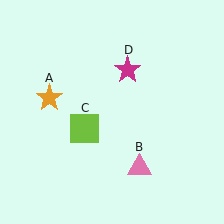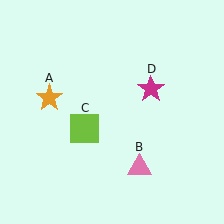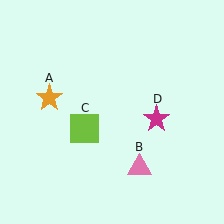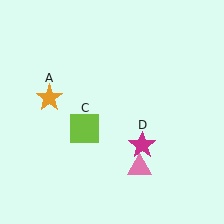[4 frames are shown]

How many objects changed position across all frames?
1 object changed position: magenta star (object D).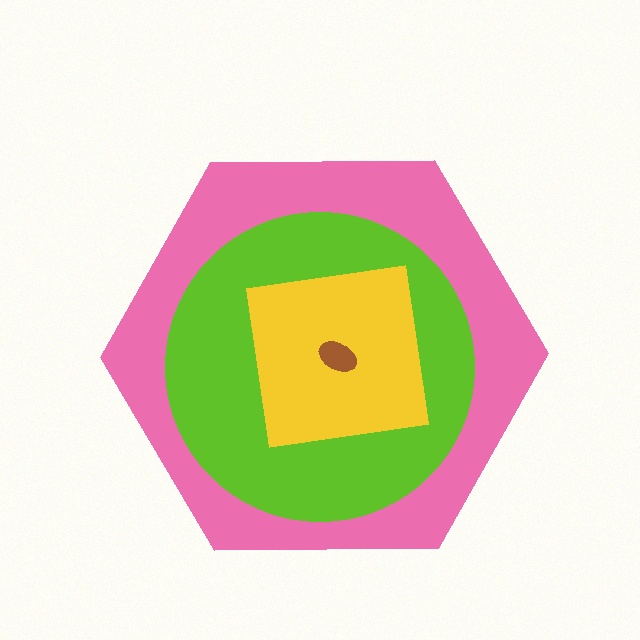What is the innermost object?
The brown ellipse.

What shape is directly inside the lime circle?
The yellow square.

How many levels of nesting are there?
4.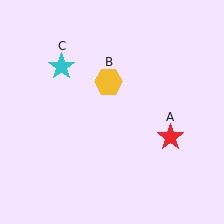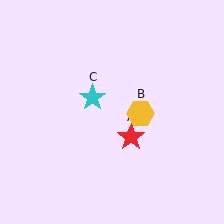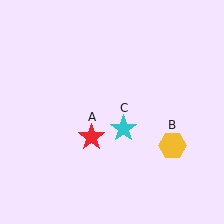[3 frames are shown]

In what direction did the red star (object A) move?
The red star (object A) moved left.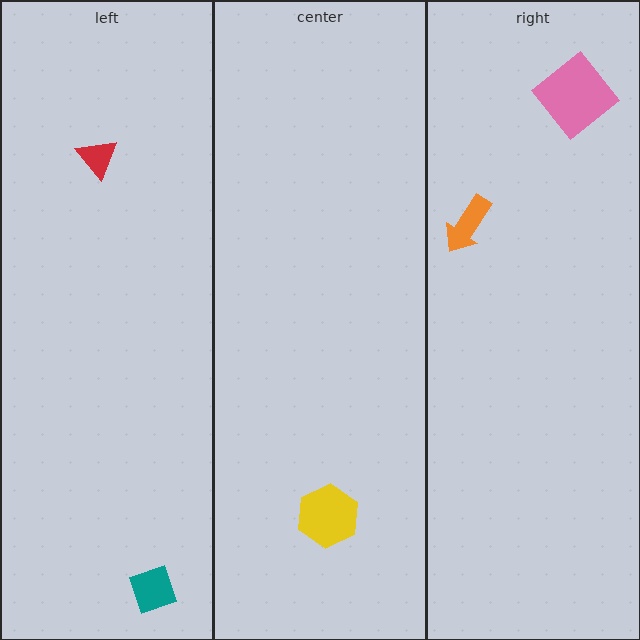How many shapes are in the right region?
2.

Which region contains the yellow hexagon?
The center region.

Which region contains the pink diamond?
The right region.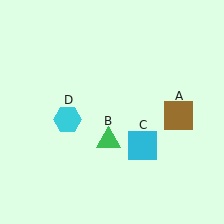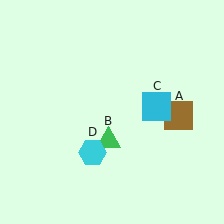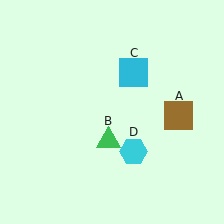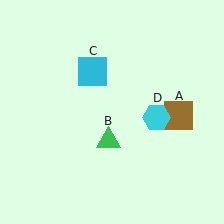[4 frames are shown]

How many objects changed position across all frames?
2 objects changed position: cyan square (object C), cyan hexagon (object D).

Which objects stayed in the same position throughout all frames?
Brown square (object A) and green triangle (object B) remained stationary.